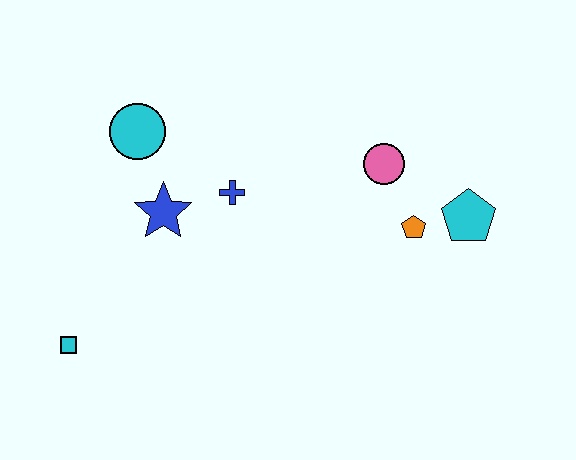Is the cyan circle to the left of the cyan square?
No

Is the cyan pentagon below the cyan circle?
Yes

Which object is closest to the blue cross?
The blue star is closest to the blue cross.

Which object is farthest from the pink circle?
The cyan square is farthest from the pink circle.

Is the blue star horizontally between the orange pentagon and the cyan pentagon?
No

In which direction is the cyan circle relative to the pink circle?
The cyan circle is to the left of the pink circle.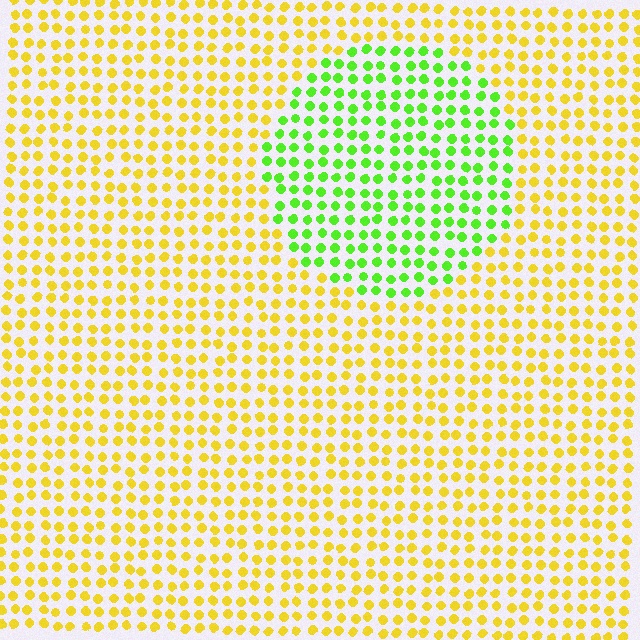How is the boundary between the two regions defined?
The boundary is defined purely by a slight shift in hue (about 55 degrees). Spacing, size, and orientation are identical on both sides.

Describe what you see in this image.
The image is filled with small yellow elements in a uniform arrangement. A circle-shaped region is visible where the elements are tinted to a slightly different hue, forming a subtle color boundary.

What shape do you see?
I see a circle.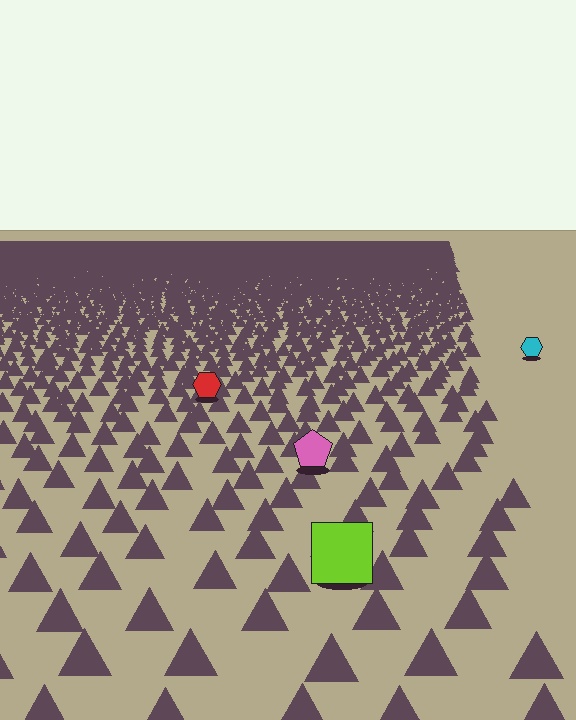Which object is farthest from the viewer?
The cyan hexagon is farthest from the viewer. It appears smaller and the ground texture around it is denser.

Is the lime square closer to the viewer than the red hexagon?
Yes. The lime square is closer — you can tell from the texture gradient: the ground texture is coarser near it.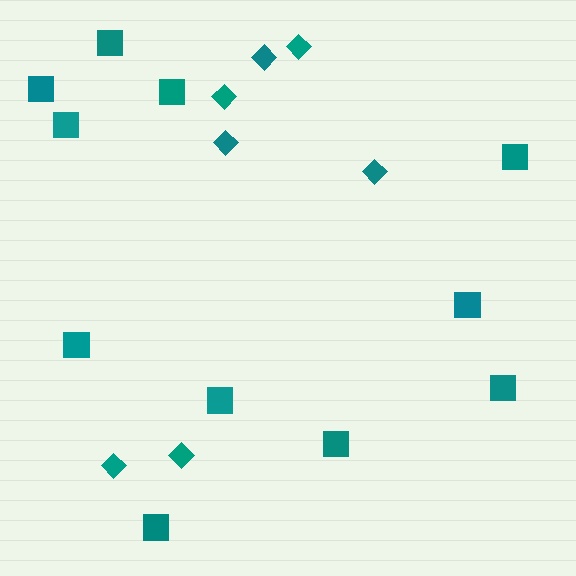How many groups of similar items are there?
There are 2 groups: one group of diamonds (7) and one group of squares (11).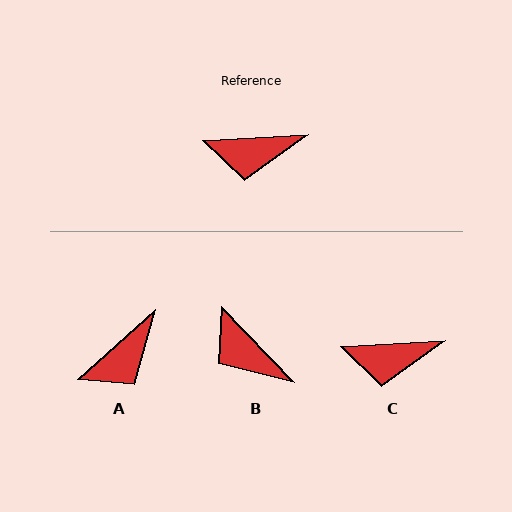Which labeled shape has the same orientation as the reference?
C.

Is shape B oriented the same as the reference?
No, it is off by about 50 degrees.